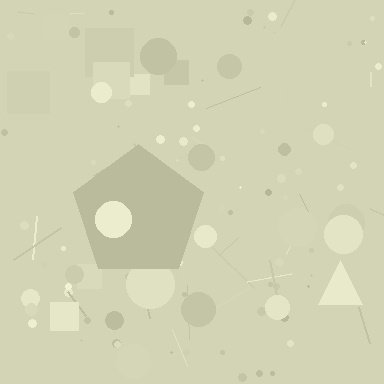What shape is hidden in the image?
A pentagon is hidden in the image.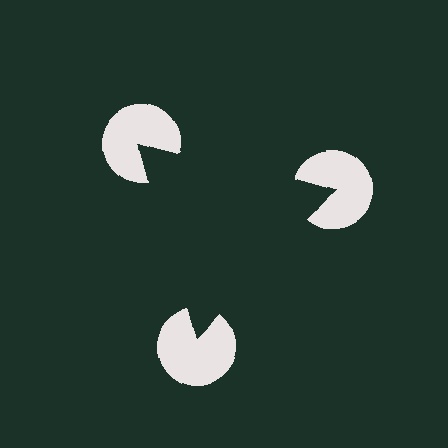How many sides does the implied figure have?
3 sides.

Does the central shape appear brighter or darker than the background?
It typically appears slightly darker than the background, even though no actual brightness change is drawn.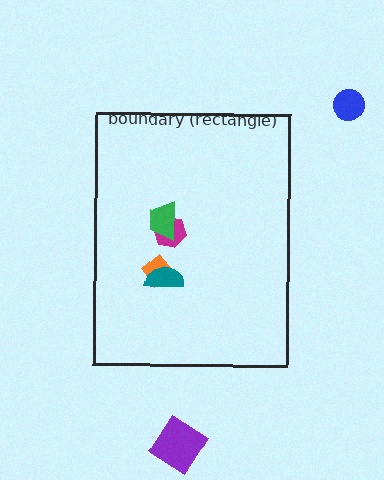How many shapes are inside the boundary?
4 inside, 2 outside.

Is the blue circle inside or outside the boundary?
Outside.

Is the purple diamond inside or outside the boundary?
Outside.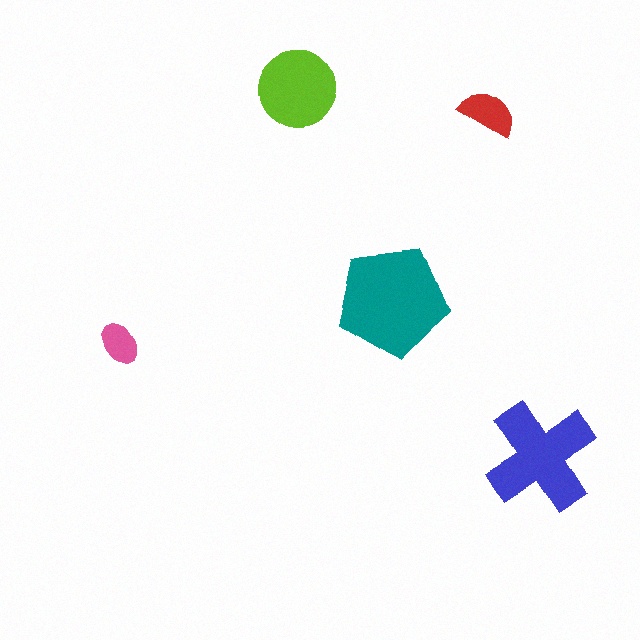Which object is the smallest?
The pink ellipse.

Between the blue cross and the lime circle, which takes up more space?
The blue cross.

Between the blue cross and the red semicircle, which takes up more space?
The blue cross.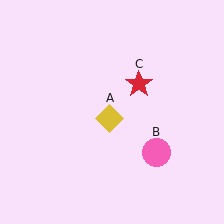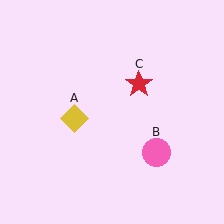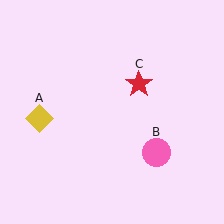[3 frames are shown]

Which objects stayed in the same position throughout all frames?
Pink circle (object B) and red star (object C) remained stationary.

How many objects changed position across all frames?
1 object changed position: yellow diamond (object A).